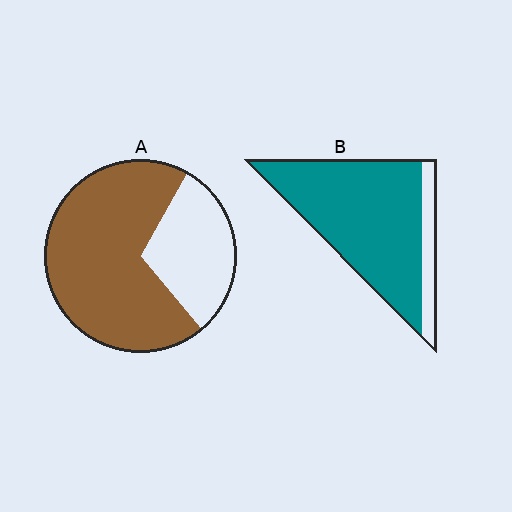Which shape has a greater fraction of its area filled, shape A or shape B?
Shape B.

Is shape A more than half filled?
Yes.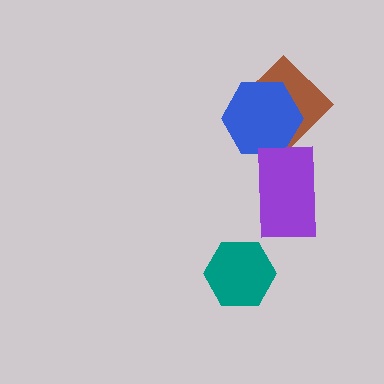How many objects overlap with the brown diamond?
1 object overlaps with the brown diamond.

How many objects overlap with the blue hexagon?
1 object overlaps with the blue hexagon.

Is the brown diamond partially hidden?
Yes, it is partially covered by another shape.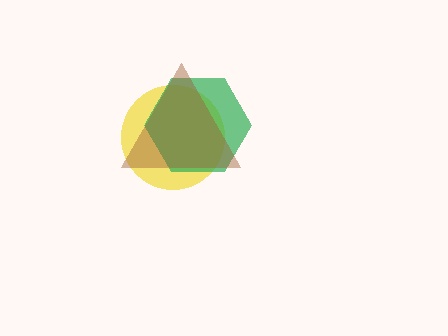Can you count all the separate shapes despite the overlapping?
Yes, there are 3 separate shapes.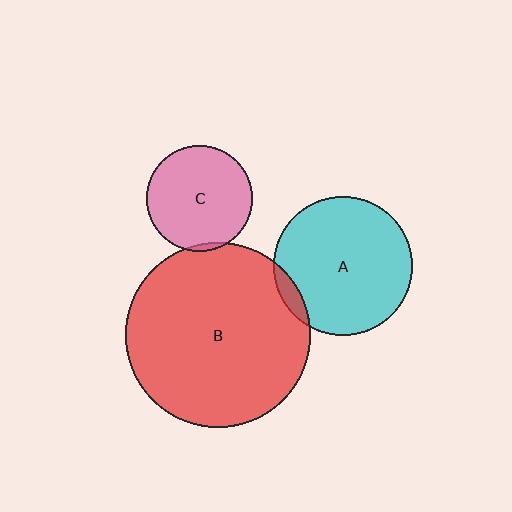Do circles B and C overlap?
Yes.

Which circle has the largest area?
Circle B (red).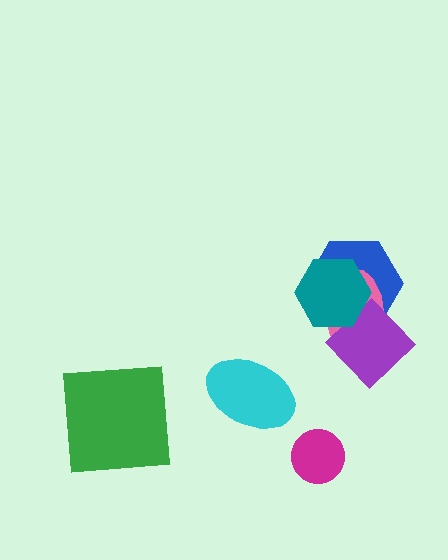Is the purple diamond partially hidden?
Yes, it is partially covered by another shape.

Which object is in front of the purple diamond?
The teal hexagon is in front of the purple diamond.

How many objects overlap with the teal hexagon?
3 objects overlap with the teal hexagon.